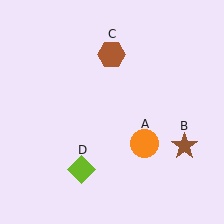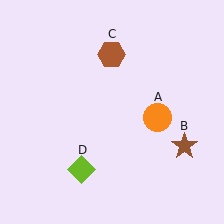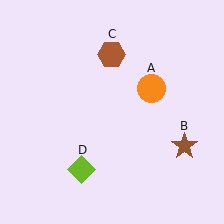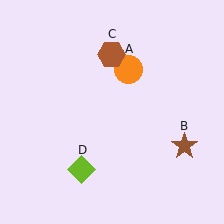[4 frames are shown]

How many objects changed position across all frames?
1 object changed position: orange circle (object A).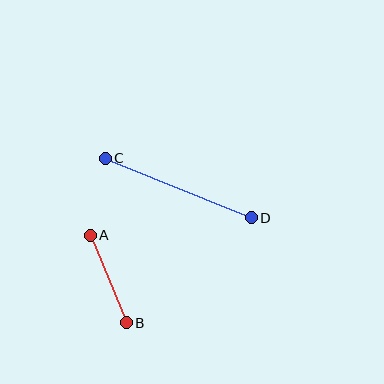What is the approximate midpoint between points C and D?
The midpoint is at approximately (178, 188) pixels.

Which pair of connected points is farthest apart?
Points C and D are farthest apart.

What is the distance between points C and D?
The distance is approximately 157 pixels.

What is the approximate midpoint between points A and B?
The midpoint is at approximately (108, 279) pixels.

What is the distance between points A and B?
The distance is approximately 95 pixels.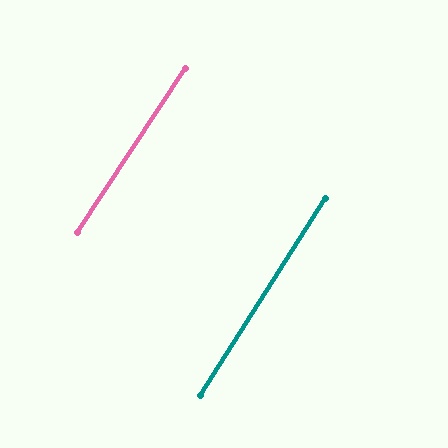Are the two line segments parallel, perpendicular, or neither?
Parallel — their directions differ by only 1.2°.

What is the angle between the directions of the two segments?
Approximately 1 degree.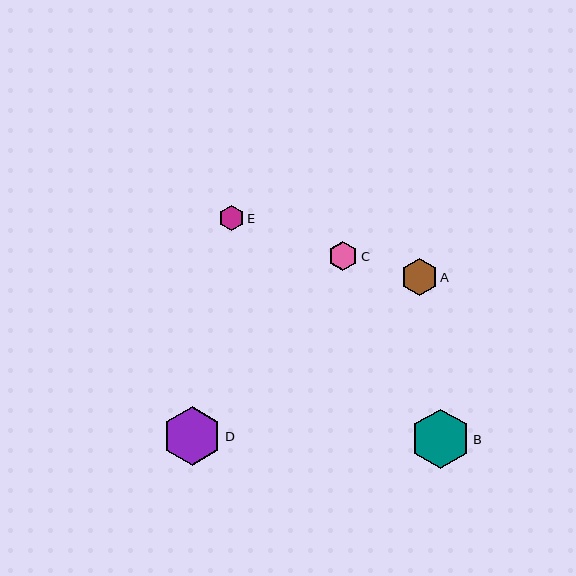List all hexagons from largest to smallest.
From largest to smallest: B, D, A, C, E.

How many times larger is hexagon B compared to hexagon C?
Hexagon B is approximately 2.0 times the size of hexagon C.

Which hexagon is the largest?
Hexagon B is the largest with a size of approximately 59 pixels.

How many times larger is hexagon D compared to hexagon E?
Hexagon D is approximately 2.3 times the size of hexagon E.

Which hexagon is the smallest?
Hexagon E is the smallest with a size of approximately 26 pixels.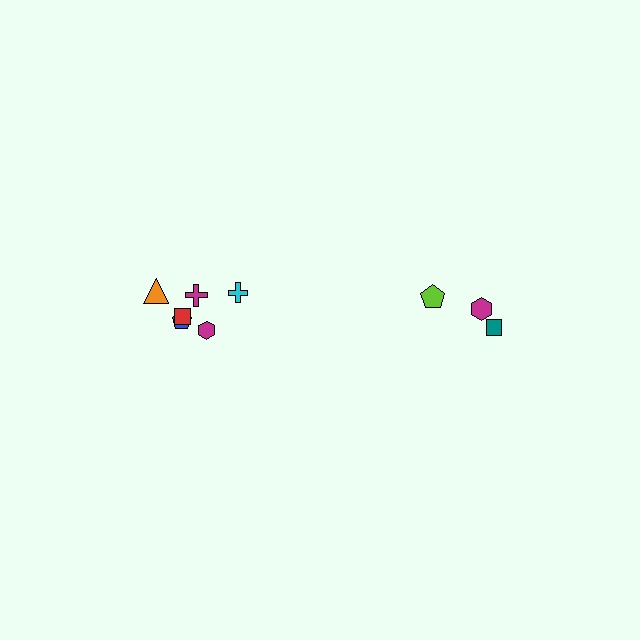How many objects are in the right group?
There are 3 objects.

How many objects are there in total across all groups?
There are 9 objects.